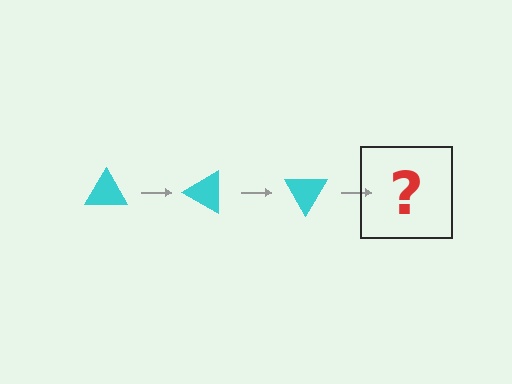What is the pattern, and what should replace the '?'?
The pattern is that the triangle rotates 30 degrees each step. The '?' should be a cyan triangle rotated 90 degrees.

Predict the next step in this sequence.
The next step is a cyan triangle rotated 90 degrees.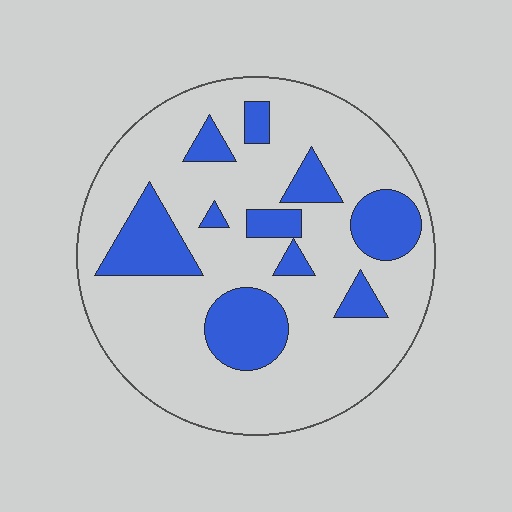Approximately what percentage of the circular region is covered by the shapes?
Approximately 25%.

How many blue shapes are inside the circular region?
10.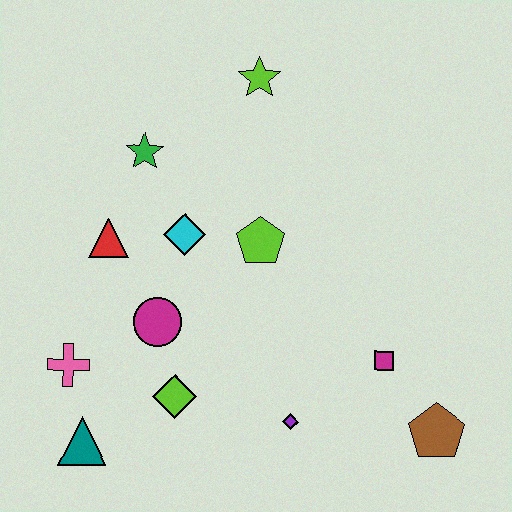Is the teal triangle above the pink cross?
No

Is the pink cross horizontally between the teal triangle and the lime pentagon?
No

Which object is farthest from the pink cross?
The brown pentagon is farthest from the pink cross.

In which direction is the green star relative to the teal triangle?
The green star is above the teal triangle.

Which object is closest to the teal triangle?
The pink cross is closest to the teal triangle.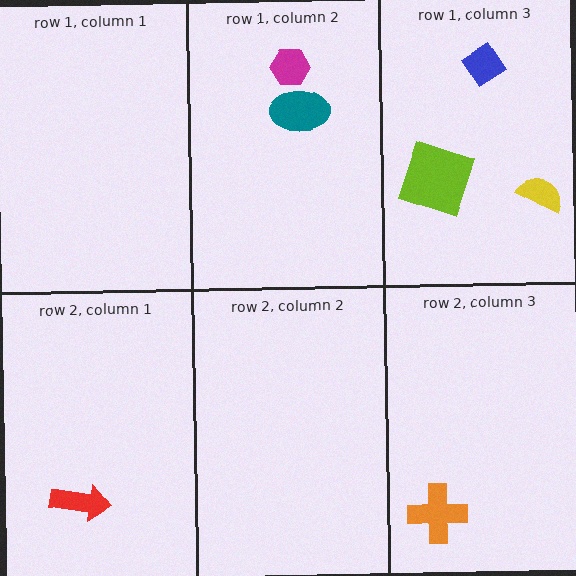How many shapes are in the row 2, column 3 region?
1.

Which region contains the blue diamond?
The row 1, column 3 region.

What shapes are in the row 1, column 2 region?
The teal ellipse, the magenta hexagon.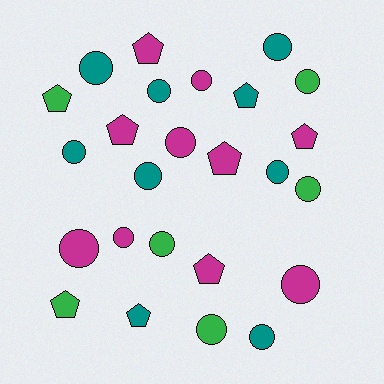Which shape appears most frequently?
Circle, with 16 objects.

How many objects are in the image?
There are 25 objects.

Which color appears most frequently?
Magenta, with 10 objects.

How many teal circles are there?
There are 7 teal circles.